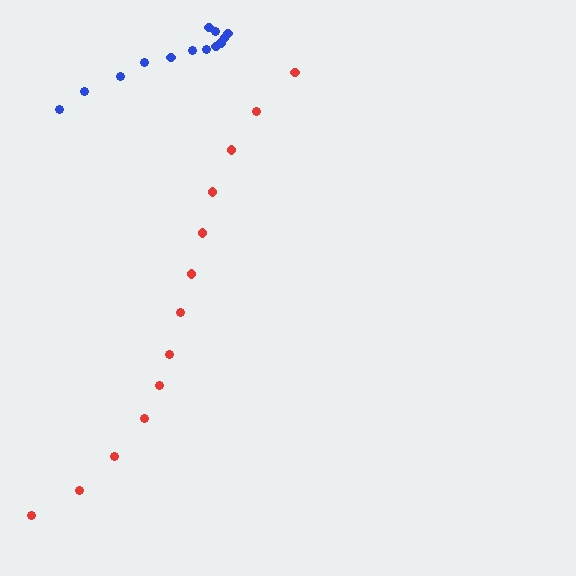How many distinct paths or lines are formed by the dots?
There are 2 distinct paths.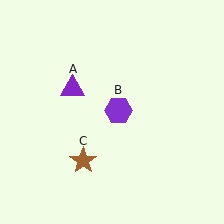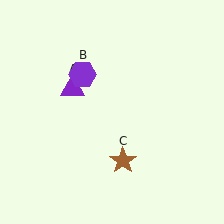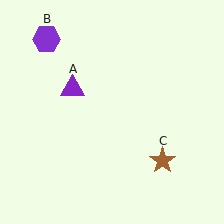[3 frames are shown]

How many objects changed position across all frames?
2 objects changed position: purple hexagon (object B), brown star (object C).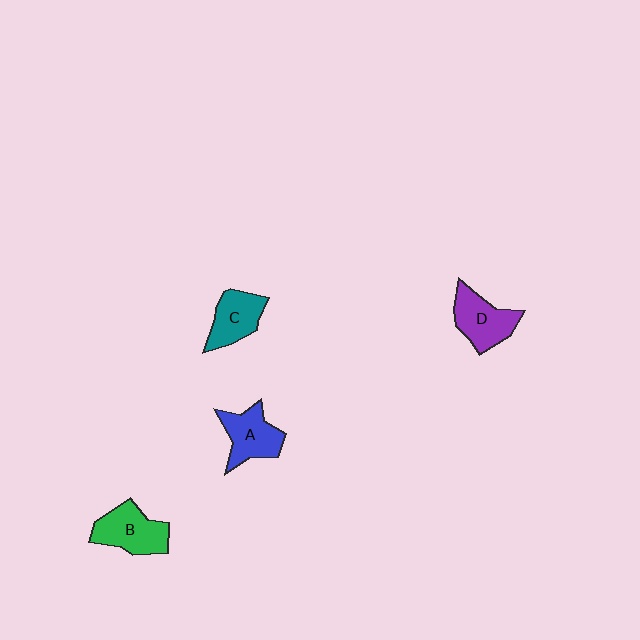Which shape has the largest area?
Shape B (green).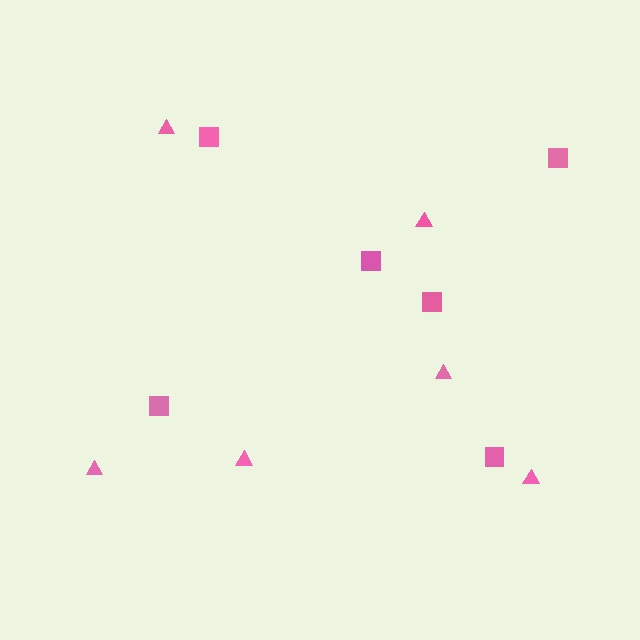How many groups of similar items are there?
There are 2 groups: one group of squares (6) and one group of triangles (6).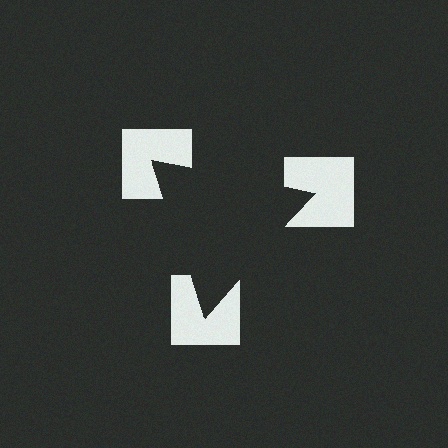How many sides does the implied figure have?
3 sides.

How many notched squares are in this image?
There are 3 — one at each vertex of the illusory triangle.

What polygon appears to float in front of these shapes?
An illusory triangle — its edges are inferred from the aligned wedge cuts in the notched squares, not physically drawn.